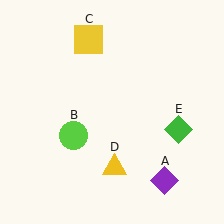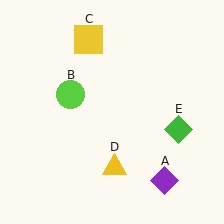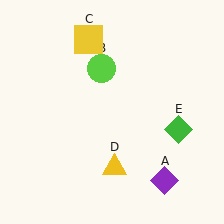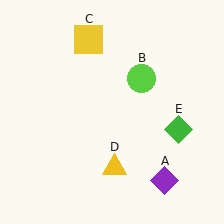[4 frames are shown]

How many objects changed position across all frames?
1 object changed position: lime circle (object B).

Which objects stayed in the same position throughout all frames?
Purple diamond (object A) and yellow square (object C) and yellow triangle (object D) and green diamond (object E) remained stationary.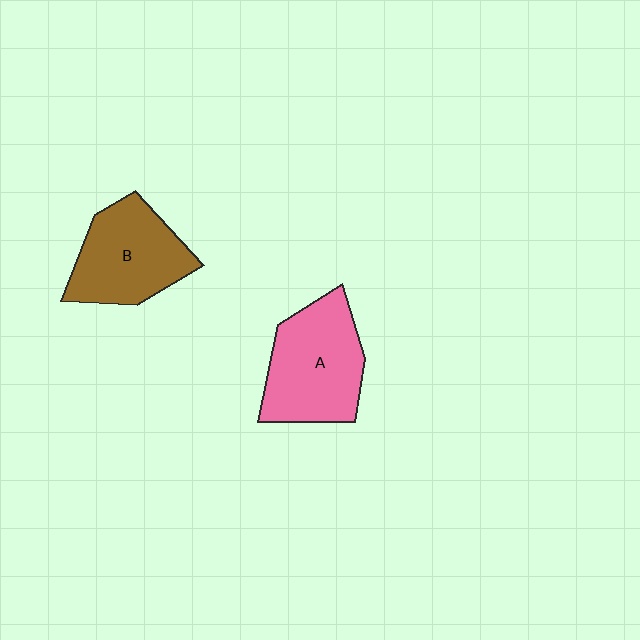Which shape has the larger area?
Shape A (pink).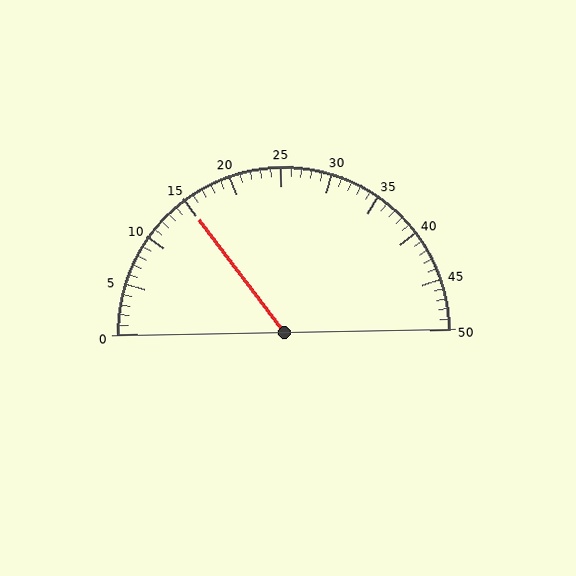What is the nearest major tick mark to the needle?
The nearest major tick mark is 15.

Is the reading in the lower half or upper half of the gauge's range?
The reading is in the lower half of the range (0 to 50).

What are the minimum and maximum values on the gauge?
The gauge ranges from 0 to 50.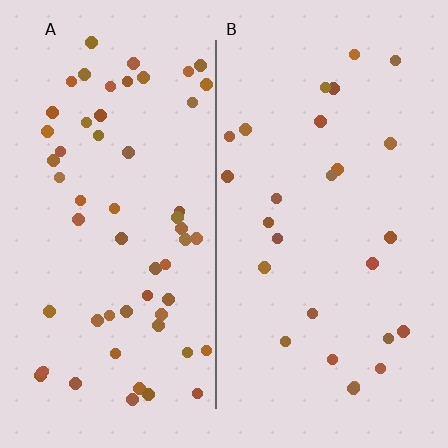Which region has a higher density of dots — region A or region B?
A (the left).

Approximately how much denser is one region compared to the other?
Approximately 2.2× — region A over region B.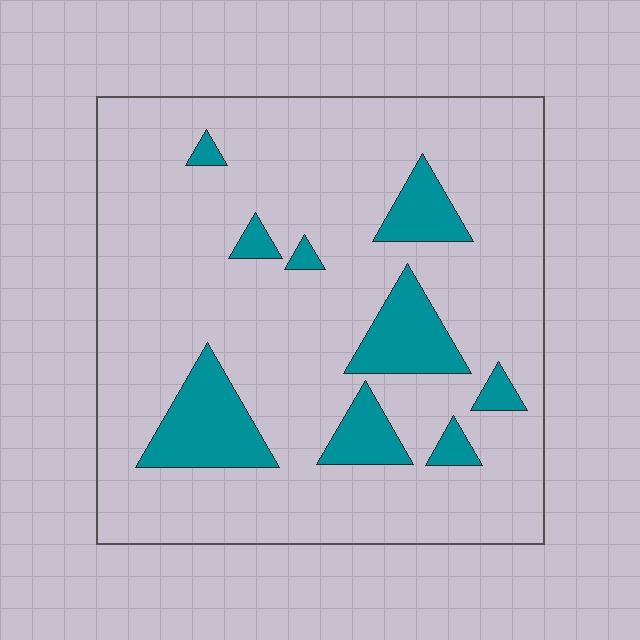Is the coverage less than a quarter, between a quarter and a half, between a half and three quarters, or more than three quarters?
Less than a quarter.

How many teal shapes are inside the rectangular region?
9.